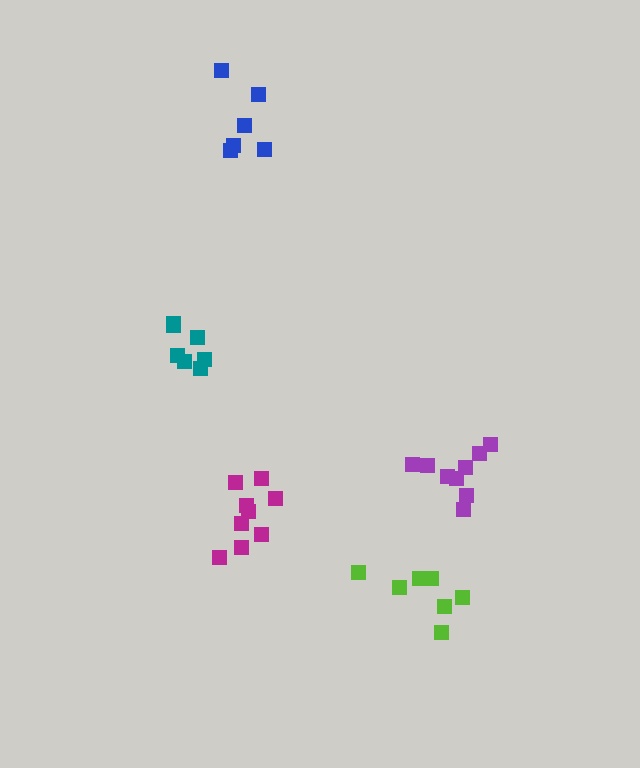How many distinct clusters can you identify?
There are 5 distinct clusters.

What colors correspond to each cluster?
The clusters are colored: lime, magenta, blue, teal, purple.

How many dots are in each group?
Group 1: 7 dots, Group 2: 9 dots, Group 3: 6 dots, Group 4: 7 dots, Group 5: 9 dots (38 total).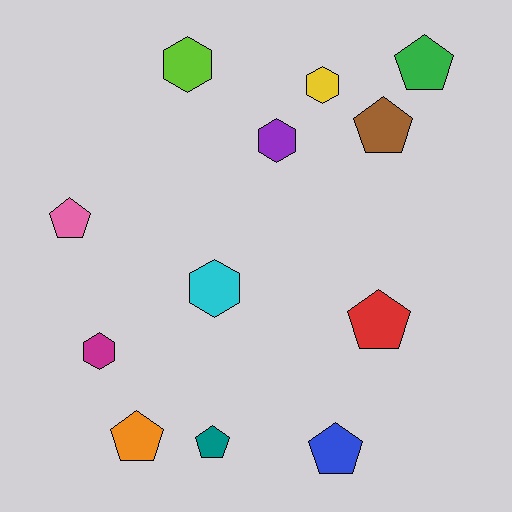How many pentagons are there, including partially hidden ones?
There are 7 pentagons.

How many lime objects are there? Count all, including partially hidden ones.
There is 1 lime object.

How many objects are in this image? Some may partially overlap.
There are 12 objects.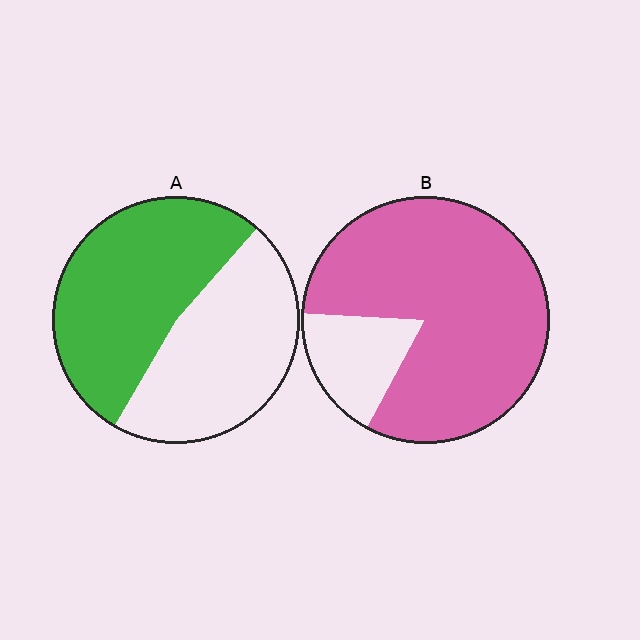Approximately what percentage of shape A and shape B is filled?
A is approximately 55% and B is approximately 80%.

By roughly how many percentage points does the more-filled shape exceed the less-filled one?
By roughly 30 percentage points (B over A).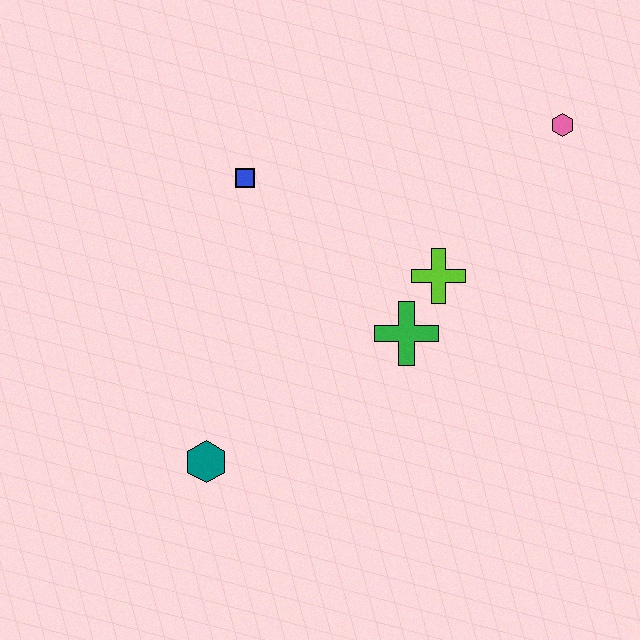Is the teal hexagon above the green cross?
No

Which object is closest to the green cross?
The lime cross is closest to the green cross.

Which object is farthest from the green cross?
The pink hexagon is farthest from the green cross.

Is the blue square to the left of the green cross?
Yes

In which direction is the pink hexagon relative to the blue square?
The pink hexagon is to the right of the blue square.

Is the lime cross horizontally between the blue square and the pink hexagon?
Yes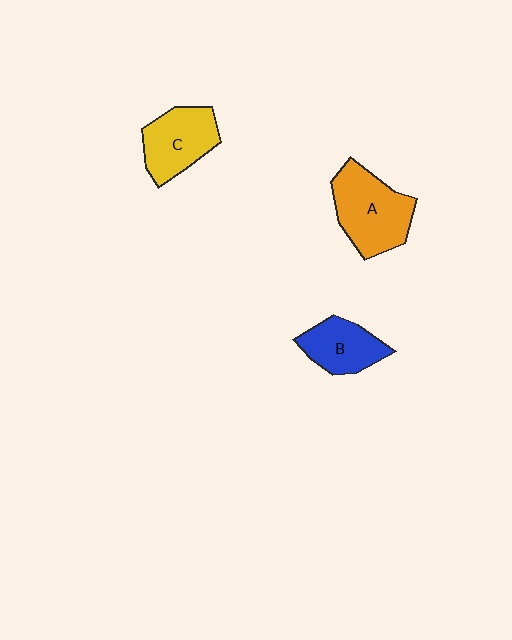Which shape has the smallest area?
Shape B (blue).